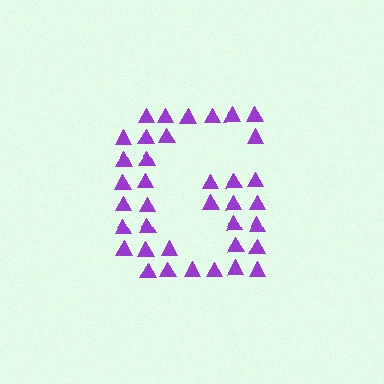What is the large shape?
The large shape is the letter G.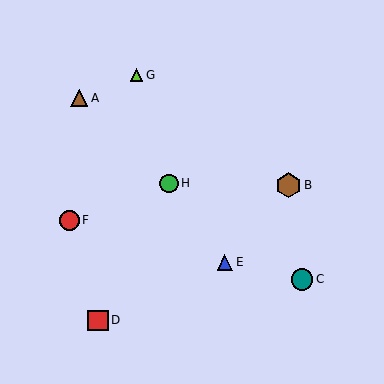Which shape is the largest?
The brown hexagon (labeled B) is the largest.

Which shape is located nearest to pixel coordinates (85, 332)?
The red square (labeled D) at (98, 320) is nearest to that location.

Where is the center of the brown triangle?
The center of the brown triangle is at (79, 98).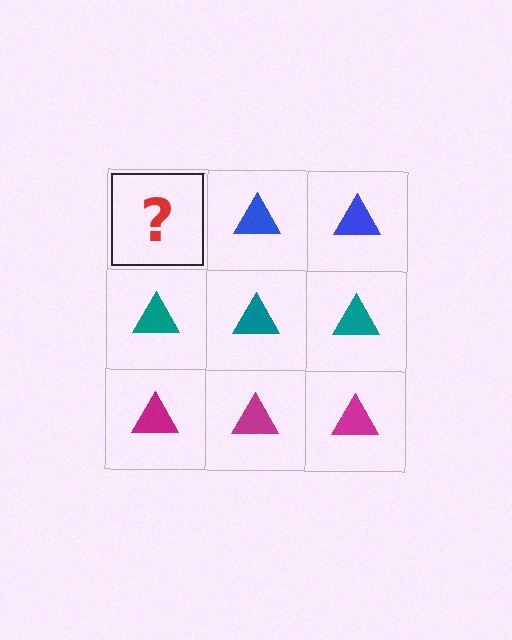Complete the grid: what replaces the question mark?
The question mark should be replaced with a blue triangle.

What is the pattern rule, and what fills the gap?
The rule is that each row has a consistent color. The gap should be filled with a blue triangle.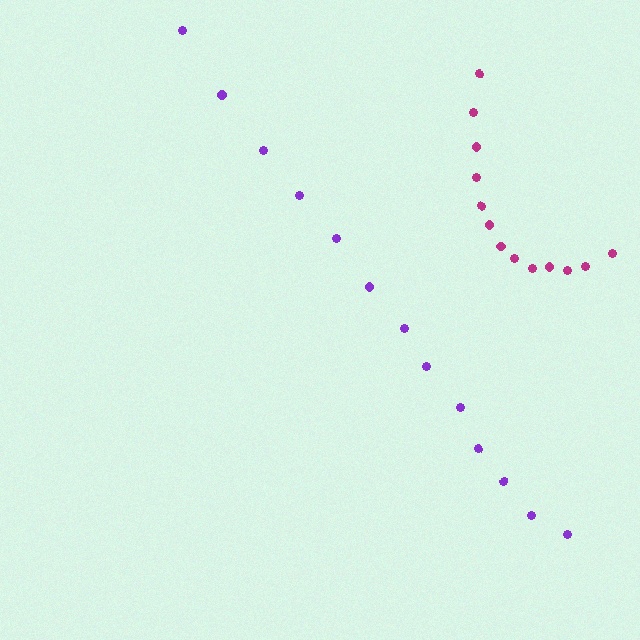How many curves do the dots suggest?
There are 2 distinct paths.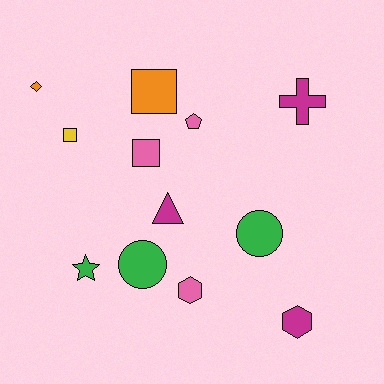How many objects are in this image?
There are 12 objects.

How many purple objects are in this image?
There are no purple objects.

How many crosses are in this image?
There is 1 cross.